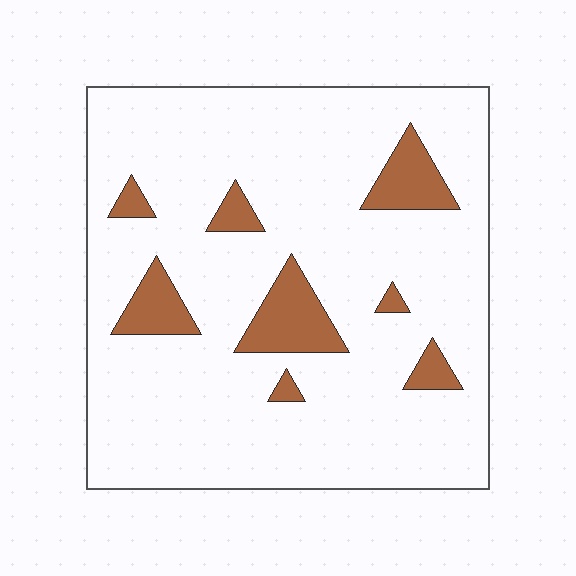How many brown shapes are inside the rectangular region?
8.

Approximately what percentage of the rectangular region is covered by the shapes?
Approximately 10%.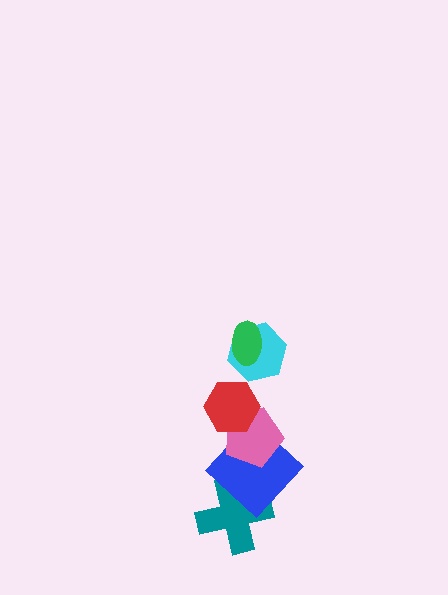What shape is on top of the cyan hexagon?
The green ellipse is on top of the cyan hexagon.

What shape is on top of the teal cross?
The blue diamond is on top of the teal cross.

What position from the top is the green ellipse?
The green ellipse is 1st from the top.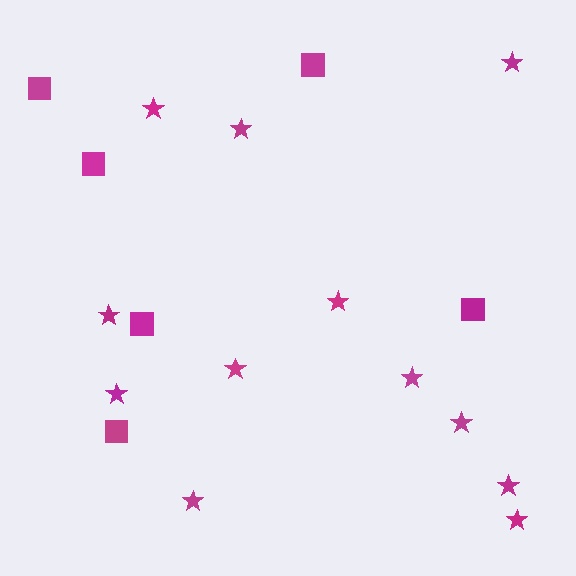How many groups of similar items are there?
There are 2 groups: one group of stars (12) and one group of squares (6).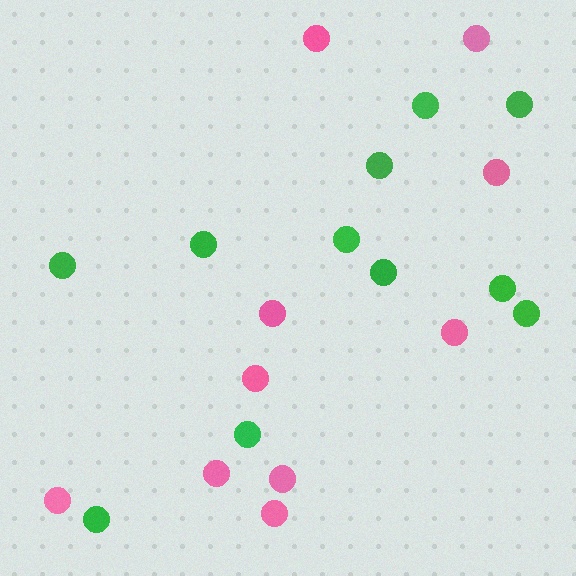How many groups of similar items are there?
There are 2 groups: one group of pink circles (10) and one group of green circles (11).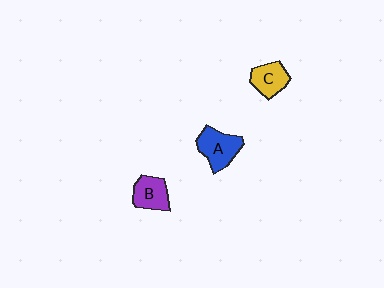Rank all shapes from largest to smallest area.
From largest to smallest: A (blue), B (purple), C (yellow).